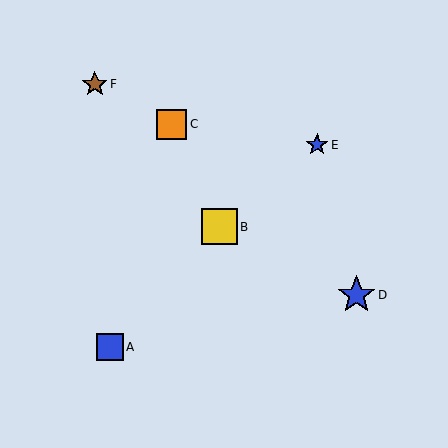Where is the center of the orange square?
The center of the orange square is at (171, 124).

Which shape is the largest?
The blue star (labeled D) is the largest.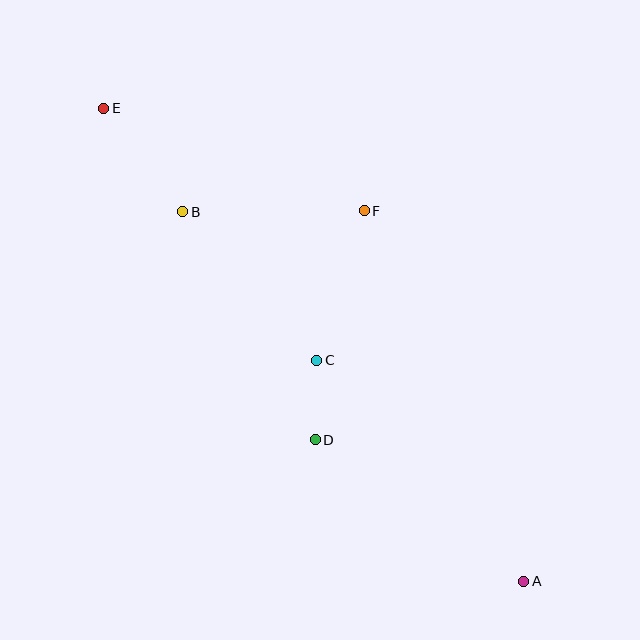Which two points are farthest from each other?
Points A and E are farthest from each other.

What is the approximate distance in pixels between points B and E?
The distance between B and E is approximately 130 pixels.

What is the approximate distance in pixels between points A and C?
The distance between A and C is approximately 303 pixels.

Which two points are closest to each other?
Points C and D are closest to each other.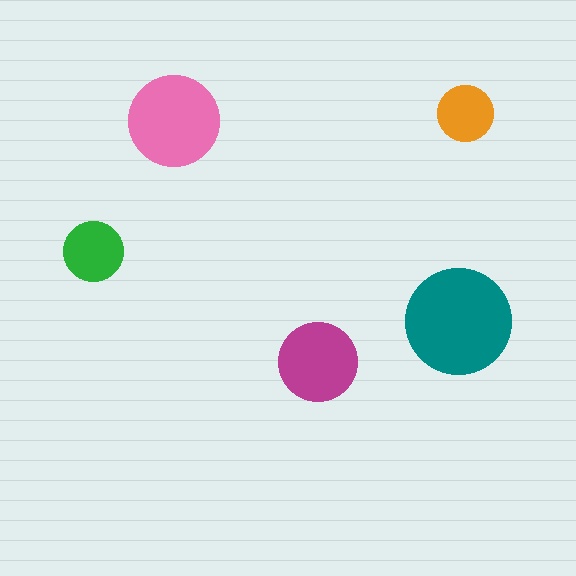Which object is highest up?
The orange circle is topmost.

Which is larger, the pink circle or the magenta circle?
The pink one.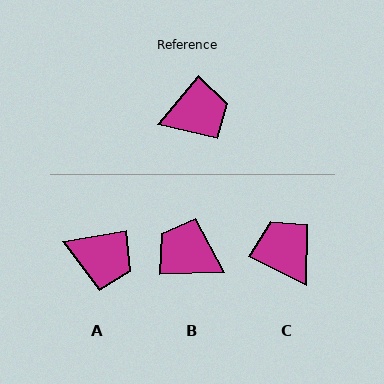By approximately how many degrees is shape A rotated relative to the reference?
Approximately 41 degrees clockwise.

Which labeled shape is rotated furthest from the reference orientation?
B, about 132 degrees away.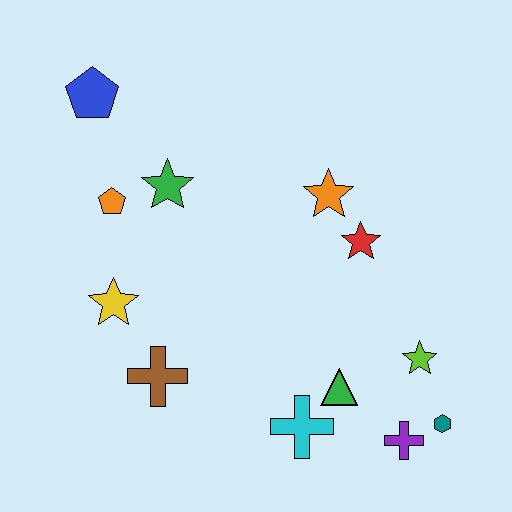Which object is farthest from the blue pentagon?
The teal hexagon is farthest from the blue pentagon.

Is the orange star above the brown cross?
Yes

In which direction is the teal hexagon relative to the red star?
The teal hexagon is below the red star.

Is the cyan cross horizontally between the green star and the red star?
Yes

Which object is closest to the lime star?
The teal hexagon is closest to the lime star.